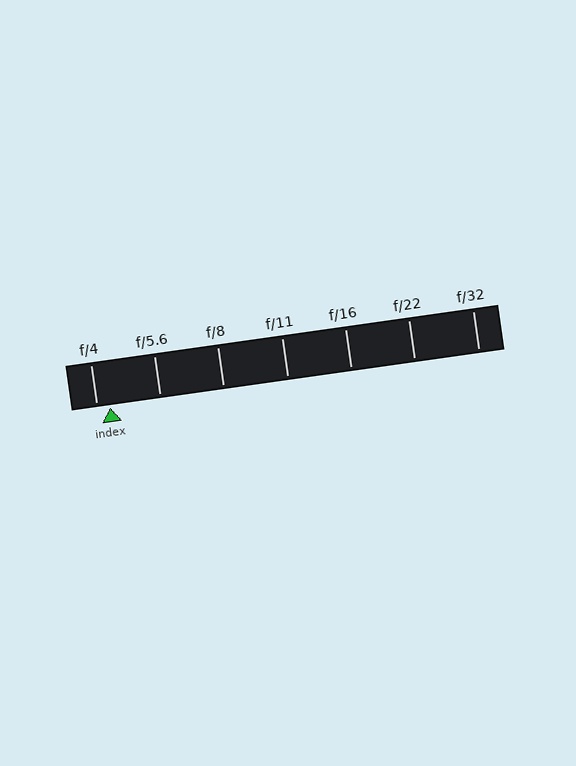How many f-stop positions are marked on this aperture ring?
There are 7 f-stop positions marked.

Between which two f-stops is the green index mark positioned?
The index mark is between f/4 and f/5.6.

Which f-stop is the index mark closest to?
The index mark is closest to f/4.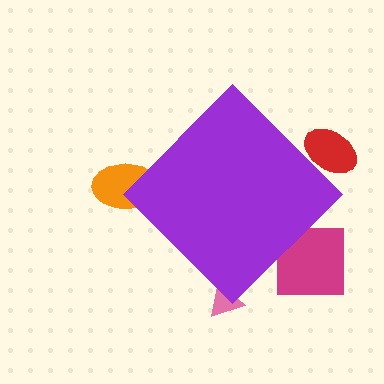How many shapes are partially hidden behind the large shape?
4 shapes are partially hidden.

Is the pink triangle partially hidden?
Yes, the pink triangle is partially hidden behind the purple diamond.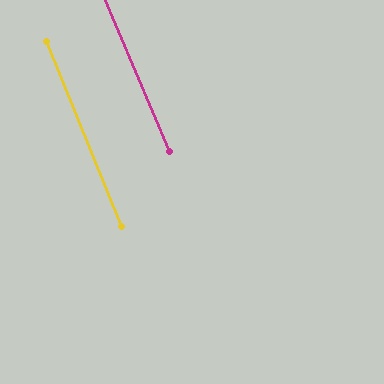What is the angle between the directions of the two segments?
Approximately 1 degree.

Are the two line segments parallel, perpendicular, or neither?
Parallel — their directions differ by only 1.1°.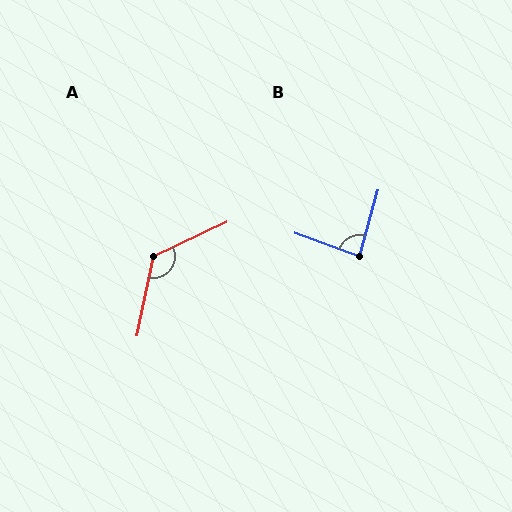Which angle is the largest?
A, at approximately 127 degrees.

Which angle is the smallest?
B, at approximately 86 degrees.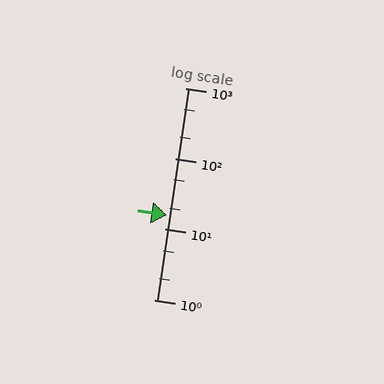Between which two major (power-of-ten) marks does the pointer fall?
The pointer is between 10 and 100.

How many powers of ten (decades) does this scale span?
The scale spans 3 decades, from 1 to 1000.